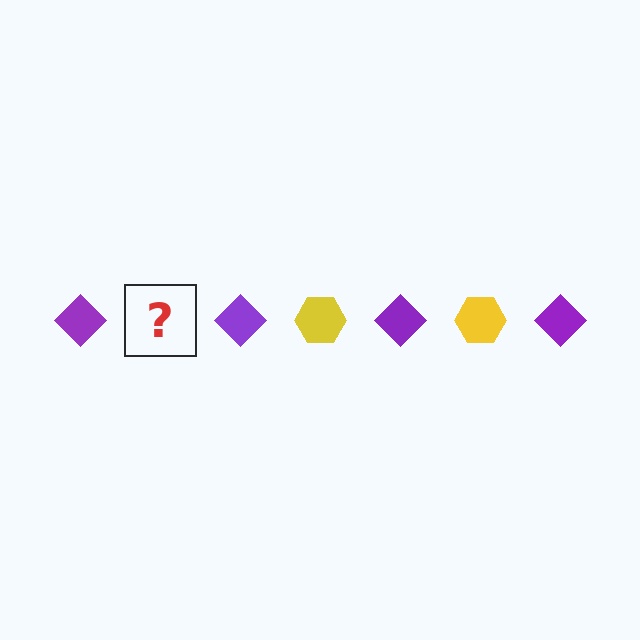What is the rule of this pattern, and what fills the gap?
The rule is that the pattern alternates between purple diamond and yellow hexagon. The gap should be filled with a yellow hexagon.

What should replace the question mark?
The question mark should be replaced with a yellow hexagon.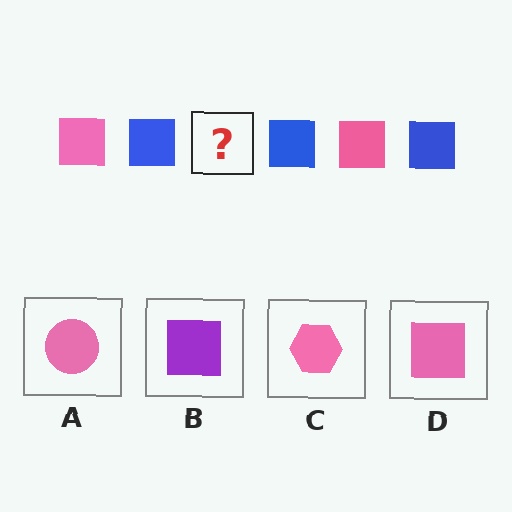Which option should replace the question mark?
Option D.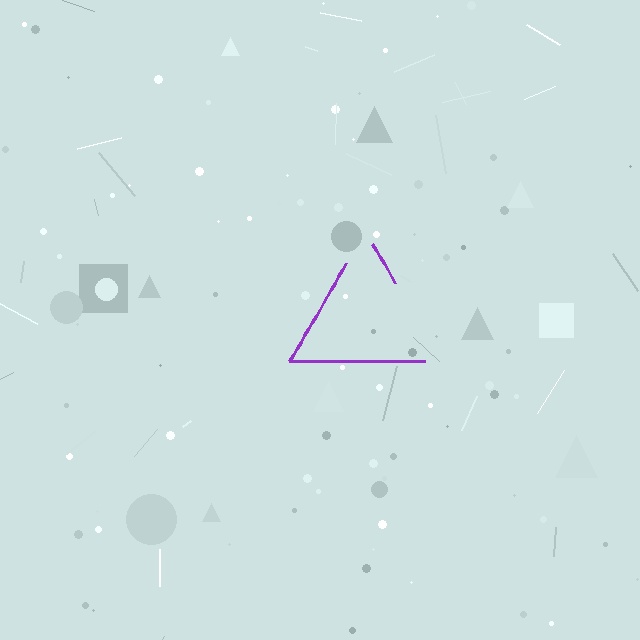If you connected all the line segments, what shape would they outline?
They would outline a triangle.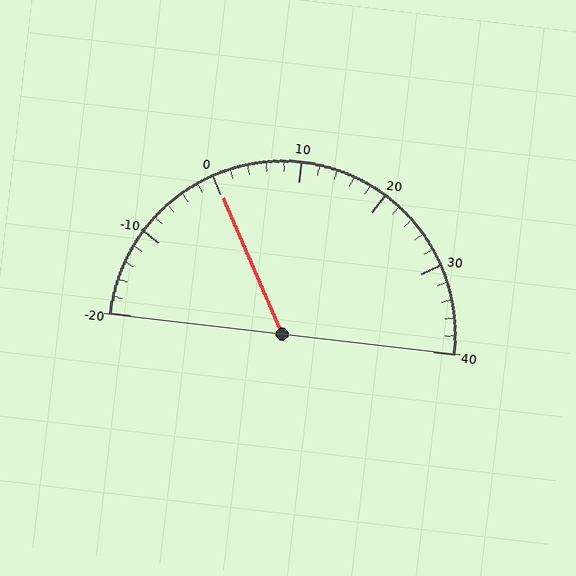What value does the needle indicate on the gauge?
The needle indicates approximately 0.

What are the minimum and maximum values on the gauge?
The gauge ranges from -20 to 40.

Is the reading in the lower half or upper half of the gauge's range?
The reading is in the lower half of the range (-20 to 40).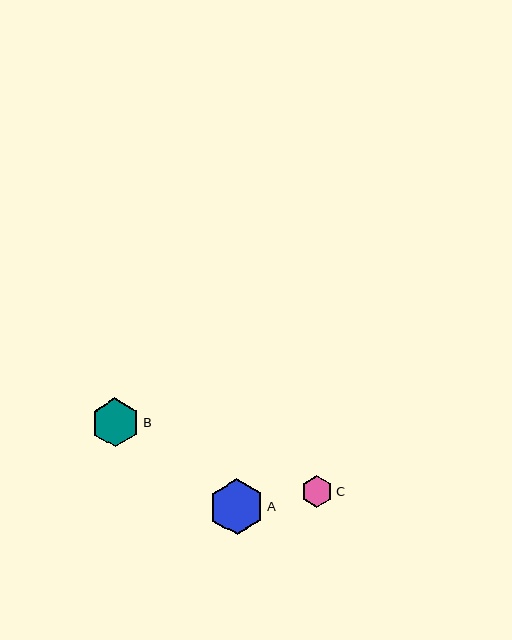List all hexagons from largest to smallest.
From largest to smallest: A, B, C.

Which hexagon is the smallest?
Hexagon C is the smallest with a size of approximately 32 pixels.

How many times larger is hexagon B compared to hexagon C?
Hexagon B is approximately 1.5 times the size of hexagon C.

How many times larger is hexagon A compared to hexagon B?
Hexagon A is approximately 1.1 times the size of hexagon B.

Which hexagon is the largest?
Hexagon A is the largest with a size of approximately 56 pixels.